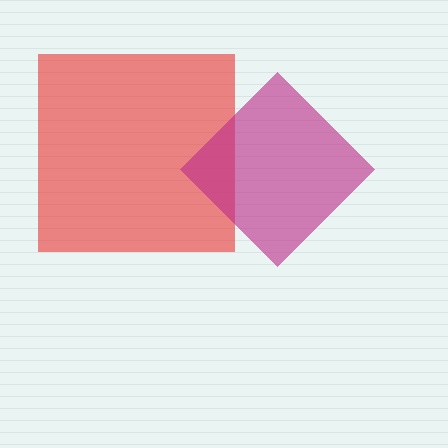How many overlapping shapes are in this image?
There are 2 overlapping shapes in the image.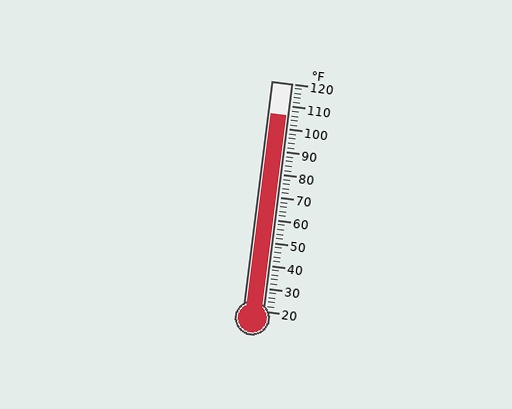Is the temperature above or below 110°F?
The temperature is below 110°F.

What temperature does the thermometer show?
The thermometer shows approximately 106°F.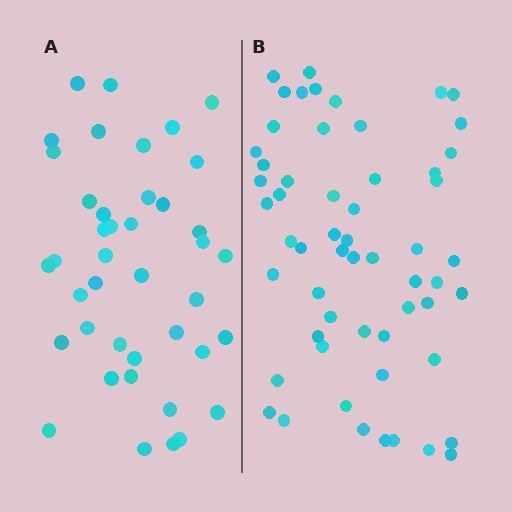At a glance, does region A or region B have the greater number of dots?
Region B (the right region) has more dots.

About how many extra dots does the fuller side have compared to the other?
Region B has approximately 15 more dots than region A.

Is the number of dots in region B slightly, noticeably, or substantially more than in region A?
Region B has noticeably more, but not dramatically so. The ratio is roughly 1.4 to 1.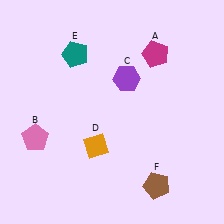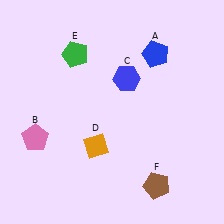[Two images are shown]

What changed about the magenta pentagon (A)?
In Image 1, A is magenta. In Image 2, it changed to blue.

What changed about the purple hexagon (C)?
In Image 1, C is purple. In Image 2, it changed to blue.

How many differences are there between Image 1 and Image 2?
There are 3 differences between the two images.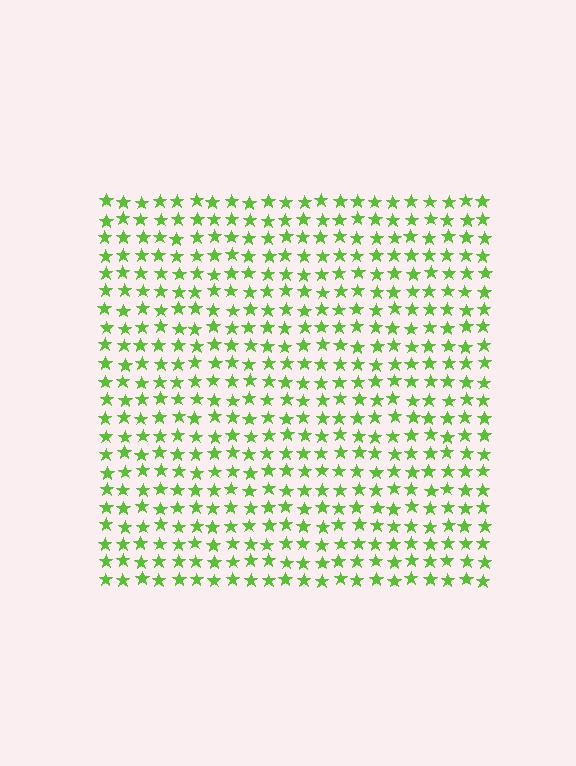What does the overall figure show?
The overall figure shows a square.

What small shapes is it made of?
It is made of small stars.